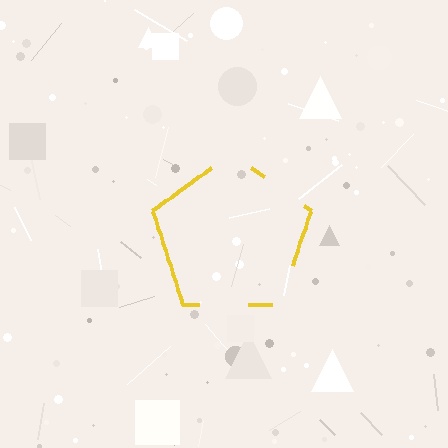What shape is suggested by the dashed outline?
The dashed outline suggests a pentagon.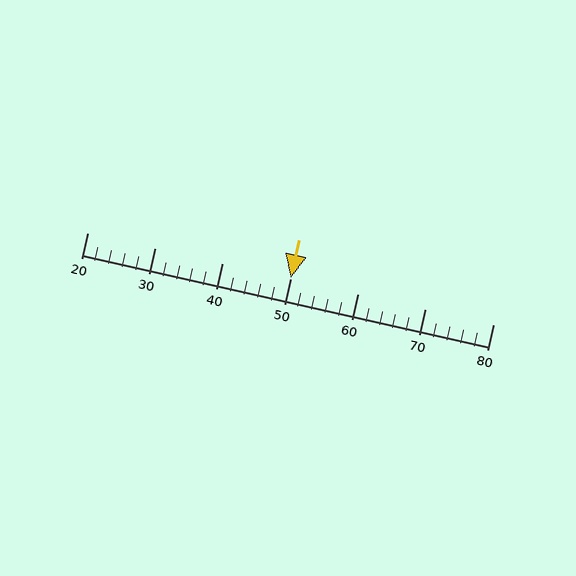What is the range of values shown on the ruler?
The ruler shows values from 20 to 80.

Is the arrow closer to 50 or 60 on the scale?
The arrow is closer to 50.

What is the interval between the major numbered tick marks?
The major tick marks are spaced 10 units apart.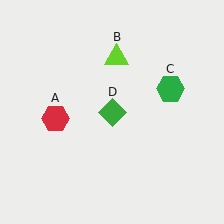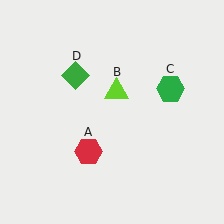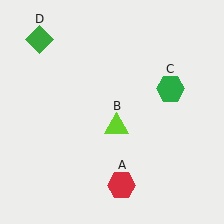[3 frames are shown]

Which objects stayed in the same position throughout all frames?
Green hexagon (object C) remained stationary.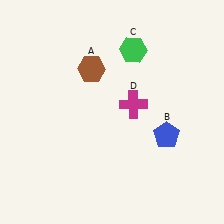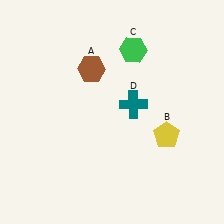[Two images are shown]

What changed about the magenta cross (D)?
In Image 1, D is magenta. In Image 2, it changed to teal.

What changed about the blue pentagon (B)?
In Image 1, B is blue. In Image 2, it changed to yellow.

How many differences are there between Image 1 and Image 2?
There are 2 differences between the two images.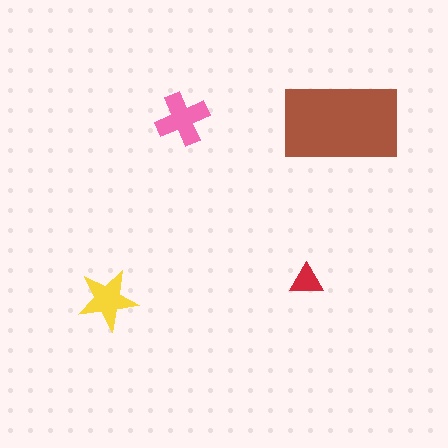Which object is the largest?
The brown rectangle.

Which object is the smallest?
The red triangle.